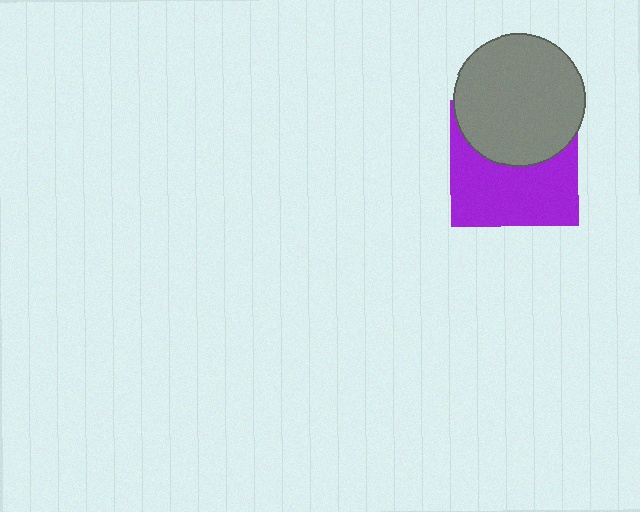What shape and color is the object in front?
The object in front is a gray circle.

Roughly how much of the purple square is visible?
About half of it is visible (roughly 57%).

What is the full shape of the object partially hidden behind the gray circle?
The partially hidden object is a purple square.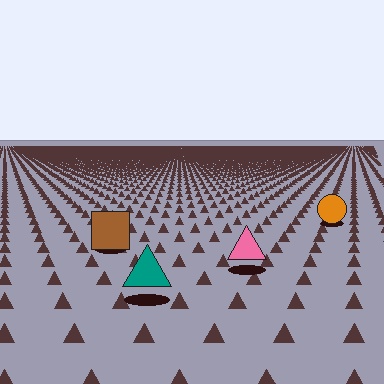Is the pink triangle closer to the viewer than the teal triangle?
No. The teal triangle is closer — you can tell from the texture gradient: the ground texture is coarser near it.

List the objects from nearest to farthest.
From nearest to farthest: the teal triangle, the pink triangle, the brown square, the orange circle.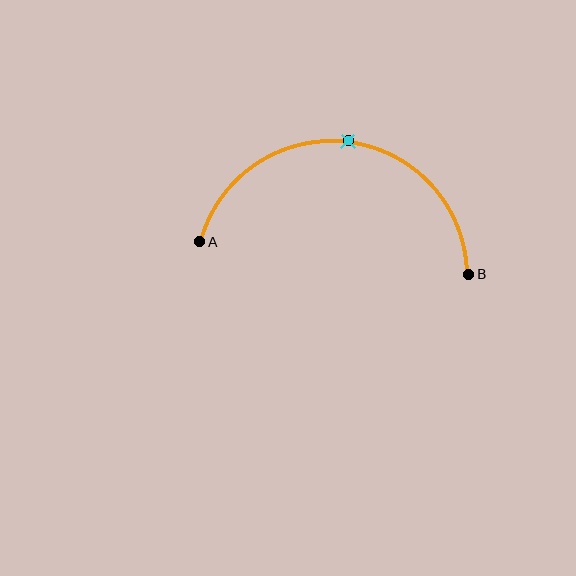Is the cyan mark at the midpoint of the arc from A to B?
Yes. The cyan mark lies on the arc at equal arc-length from both A and B — it is the arc midpoint.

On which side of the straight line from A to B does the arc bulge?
The arc bulges above the straight line connecting A and B.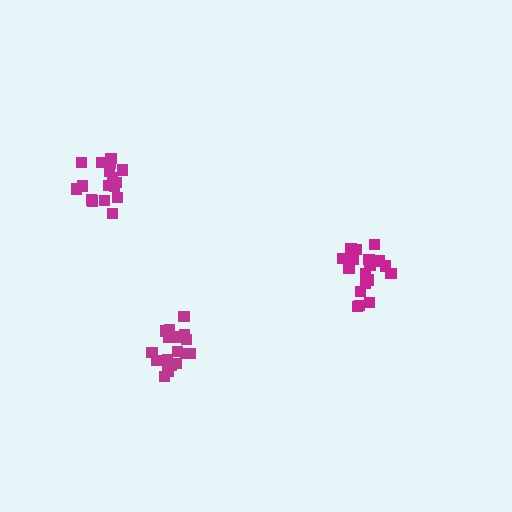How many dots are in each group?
Group 1: 17 dots, Group 2: 17 dots, Group 3: 19 dots (53 total).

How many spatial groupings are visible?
There are 3 spatial groupings.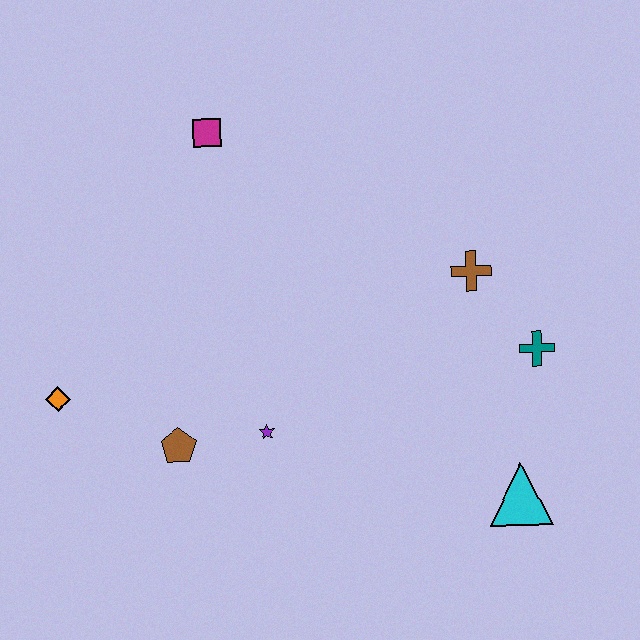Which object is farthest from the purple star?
The magenta square is farthest from the purple star.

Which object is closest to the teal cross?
The brown cross is closest to the teal cross.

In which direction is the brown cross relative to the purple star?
The brown cross is to the right of the purple star.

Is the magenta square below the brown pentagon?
No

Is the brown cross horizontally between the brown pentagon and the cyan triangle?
Yes